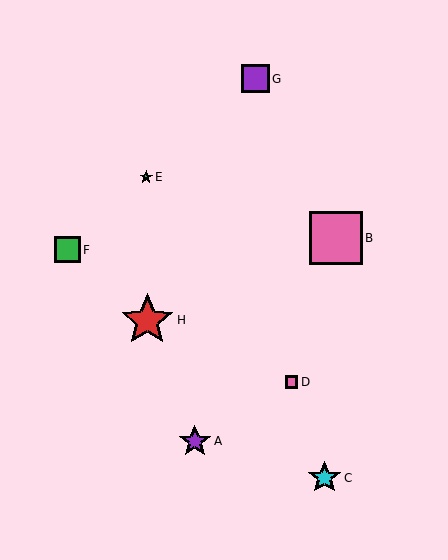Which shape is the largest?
The red star (labeled H) is the largest.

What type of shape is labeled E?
Shape E is a green star.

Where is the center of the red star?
The center of the red star is at (147, 320).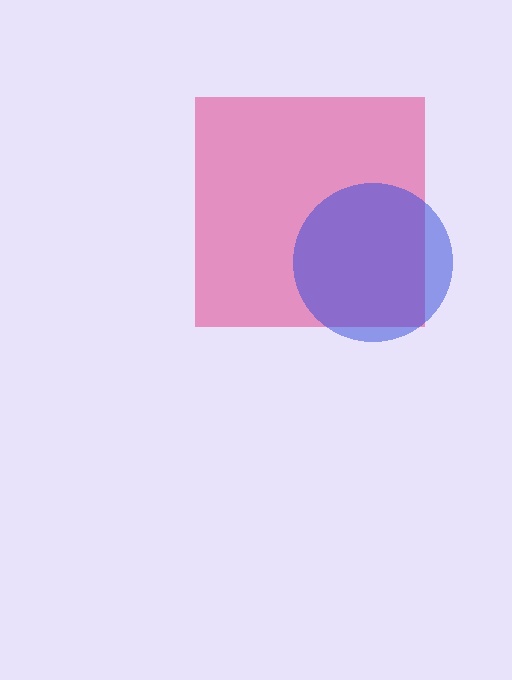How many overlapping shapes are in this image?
There are 2 overlapping shapes in the image.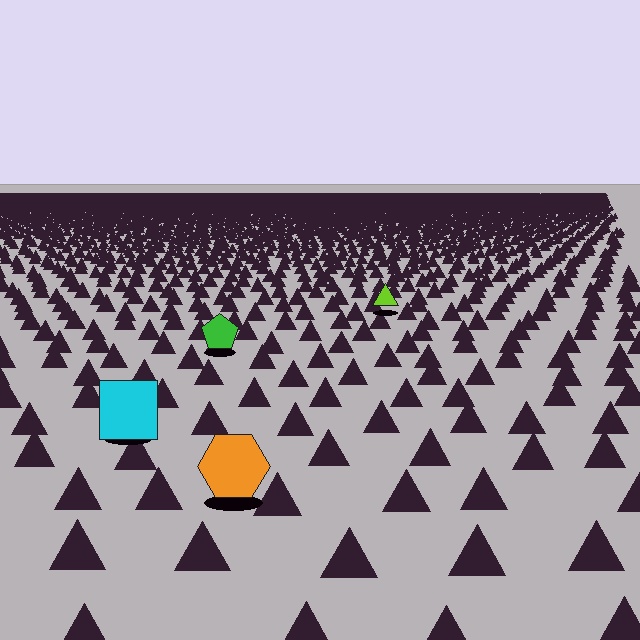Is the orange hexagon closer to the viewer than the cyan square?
Yes. The orange hexagon is closer — you can tell from the texture gradient: the ground texture is coarser near it.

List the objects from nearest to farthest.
From nearest to farthest: the orange hexagon, the cyan square, the green pentagon, the lime triangle.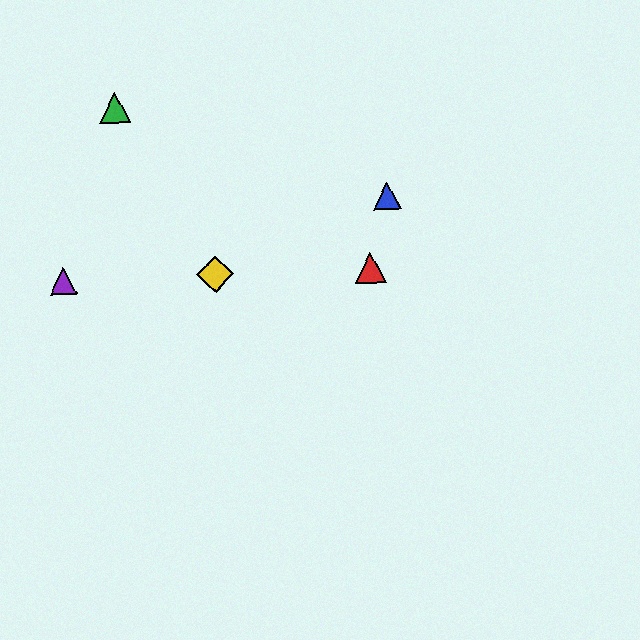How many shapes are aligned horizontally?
3 shapes (the red triangle, the yellow diamond, the purple triangle) are aligned horizontally.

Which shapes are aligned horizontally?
The red triangle, the yellow diamond, the purple triangle are aligned horizontally.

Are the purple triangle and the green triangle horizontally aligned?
No, the purple triangle is at y≈281 and the green triangle is at y≈108.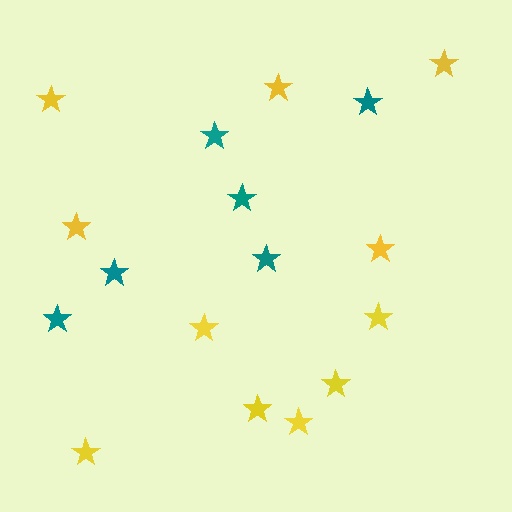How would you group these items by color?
There are 2 groups: one group of yellow stars (11) and one group of teal stars (6).